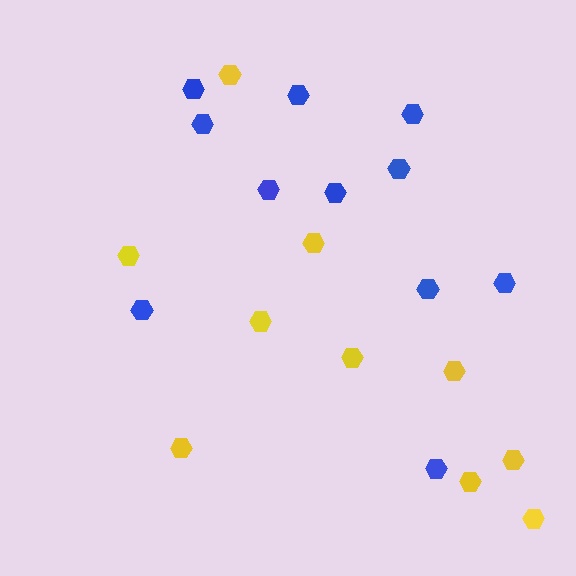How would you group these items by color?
There are 2 groups: one group of blue hexagons (11) and one group of yellow hexagons (10).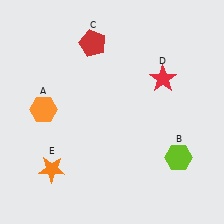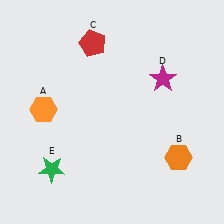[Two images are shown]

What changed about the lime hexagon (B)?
In Image 1, B is lime. In Image 2, it changed to orange.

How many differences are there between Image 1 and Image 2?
There are 3 differences between the two images.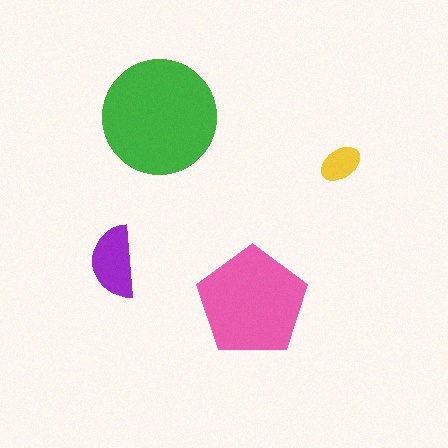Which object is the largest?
The green circle.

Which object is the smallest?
The yellow ellipse.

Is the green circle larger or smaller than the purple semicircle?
Larger.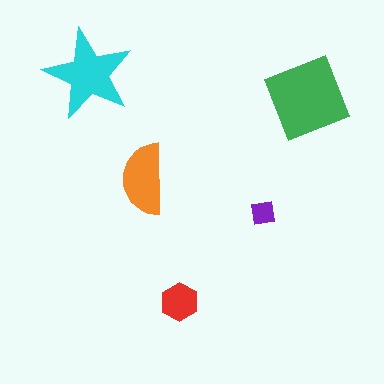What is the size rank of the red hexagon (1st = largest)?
4th.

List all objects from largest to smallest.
The green square, the cyan star, the orange semicircle, the red hexagon, the purple square.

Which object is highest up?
The cyan star is topmost.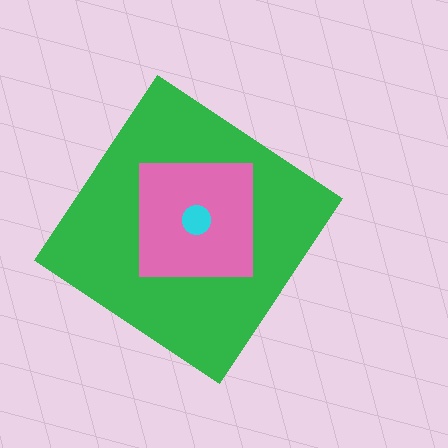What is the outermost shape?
The green diamond.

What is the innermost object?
The cyan circle.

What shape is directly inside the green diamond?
The pink square.